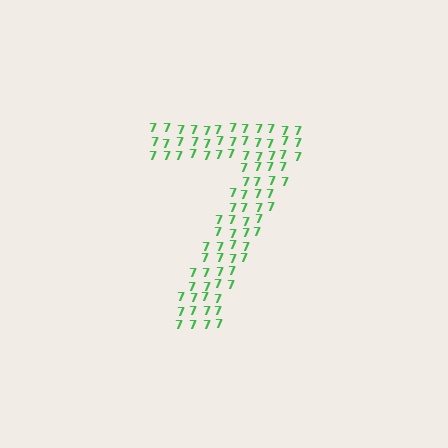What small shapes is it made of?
It is made of small digit 7's.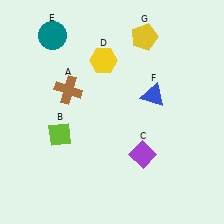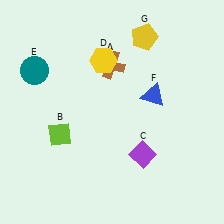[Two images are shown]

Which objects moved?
The objects that moved are: the brown cross (A), the teal circle (E).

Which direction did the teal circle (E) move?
The teal circle (E) moved down.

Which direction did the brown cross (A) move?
The brown cross (A) moved right.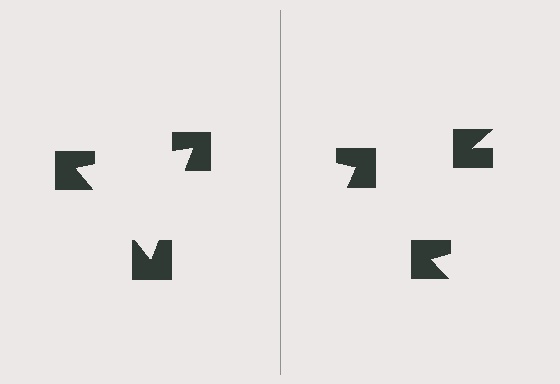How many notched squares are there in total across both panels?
6 — 3 on each side.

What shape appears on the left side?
An illusory triangle.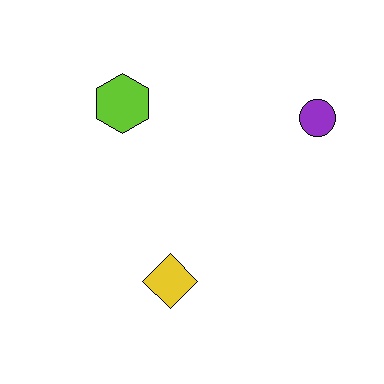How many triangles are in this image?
There are no triangles.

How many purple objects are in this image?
There is 1 purple object.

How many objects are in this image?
There are 3 objects.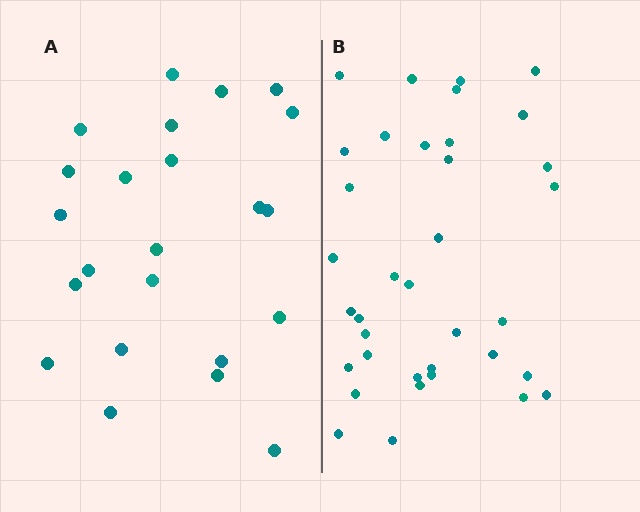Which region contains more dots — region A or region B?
Region B (the right region) has more dots.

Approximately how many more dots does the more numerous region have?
Region B has approximately 15 more dots than region A.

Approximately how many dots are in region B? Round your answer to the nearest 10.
About 40 dots. (The exact count is 36, which rounds to 40.)